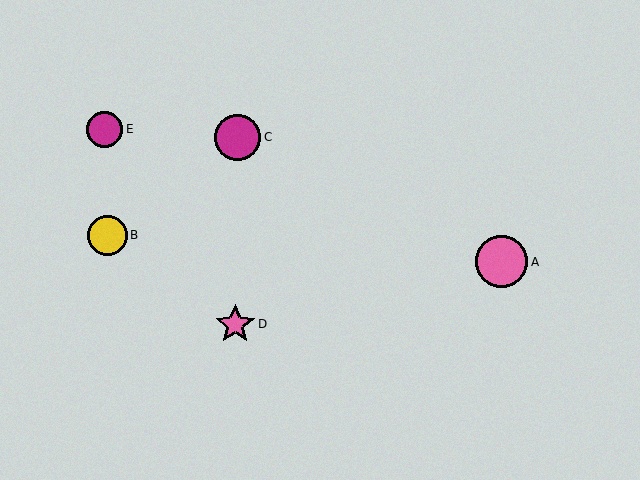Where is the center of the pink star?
The center of the pink star is at (235, 324).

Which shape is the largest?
The pink circle (labeled A) is the largest.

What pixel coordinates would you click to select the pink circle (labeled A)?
Click at (502, 262) to select the pink circle A.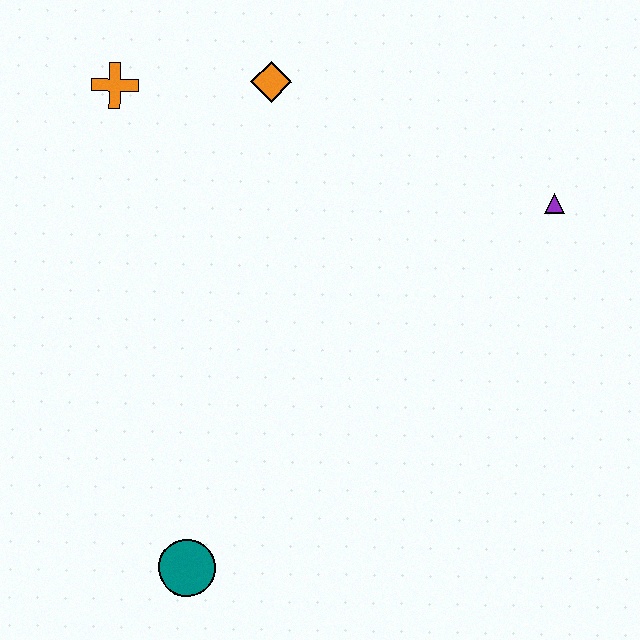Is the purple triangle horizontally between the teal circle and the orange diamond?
No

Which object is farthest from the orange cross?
The teal circle is farthest from the orange cross.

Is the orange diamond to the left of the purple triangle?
Yes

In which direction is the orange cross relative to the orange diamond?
The orange cross is to the left of the orange diamond.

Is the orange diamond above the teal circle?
Yes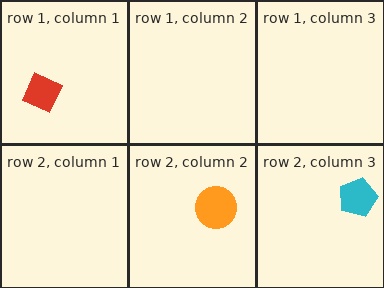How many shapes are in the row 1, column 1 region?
1.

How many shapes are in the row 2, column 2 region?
1.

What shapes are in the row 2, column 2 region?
The orange circle.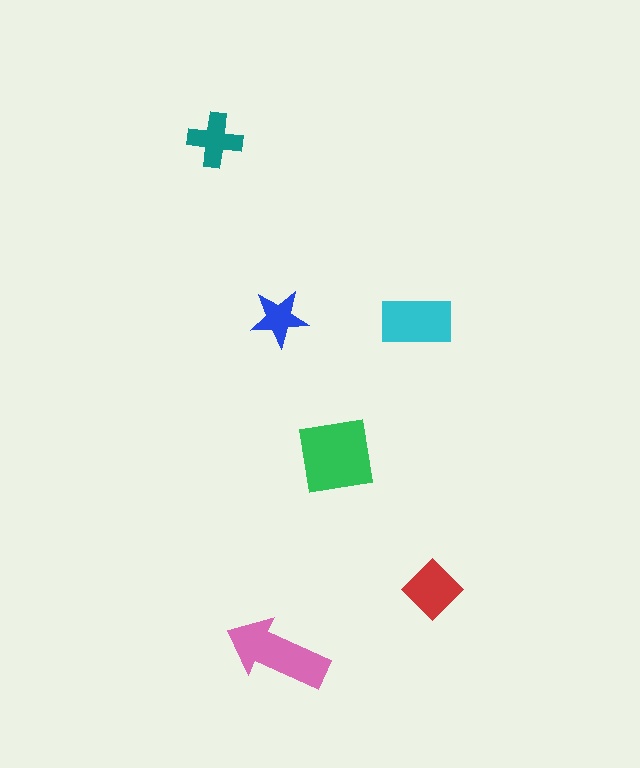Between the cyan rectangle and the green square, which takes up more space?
The green square.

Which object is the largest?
The green square.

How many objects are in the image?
There are 6 objects in the image.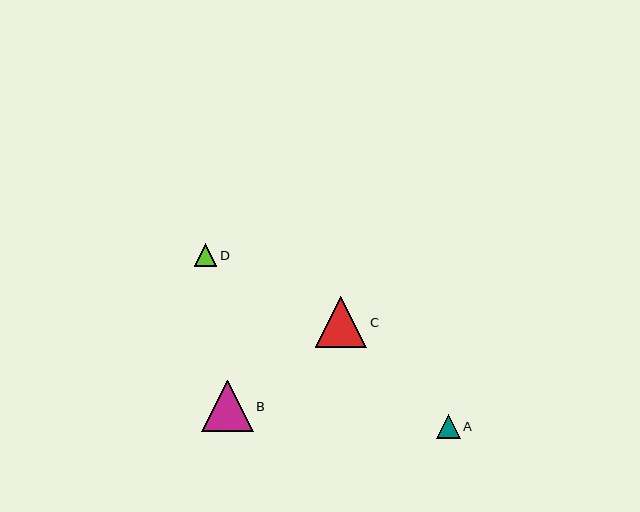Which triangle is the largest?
Triangle C is the largest with a size of approximately 52 pixels.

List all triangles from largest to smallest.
From largest to smallest: C, B, A, D.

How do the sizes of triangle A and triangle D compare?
Triangle A and triangle D are approximately the same size.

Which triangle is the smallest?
Triangle D is the smallest with a size of approximately 23 pixels.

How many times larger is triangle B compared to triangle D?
Triangle B is approximately 2.3 times the size of triangle D.